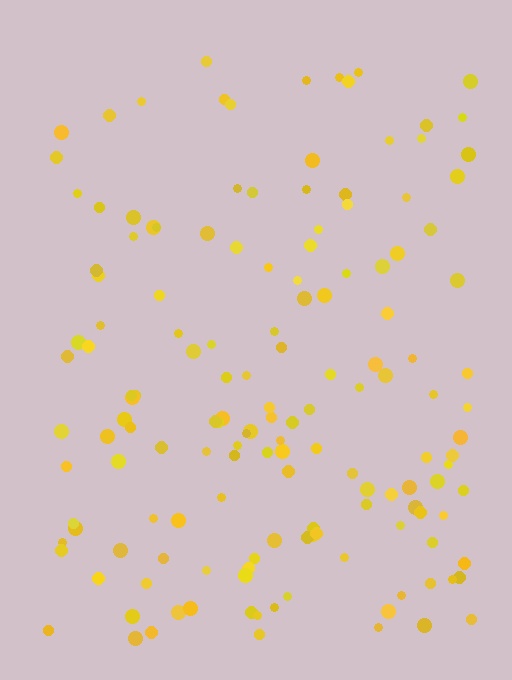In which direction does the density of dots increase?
From top to bottom, with the bottom side densest.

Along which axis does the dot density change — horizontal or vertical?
Vertical.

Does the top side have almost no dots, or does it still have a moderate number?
Still a moderate number, just noticeably fewer than the bottom.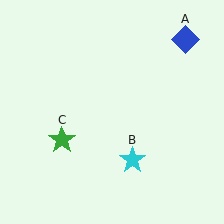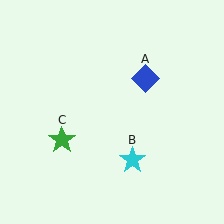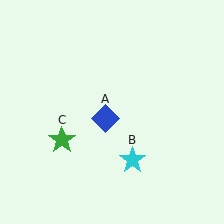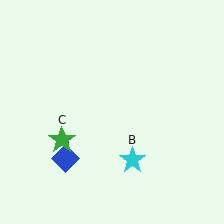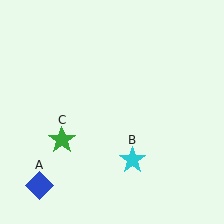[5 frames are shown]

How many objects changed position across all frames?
1 object changed position: blue diamond (object A).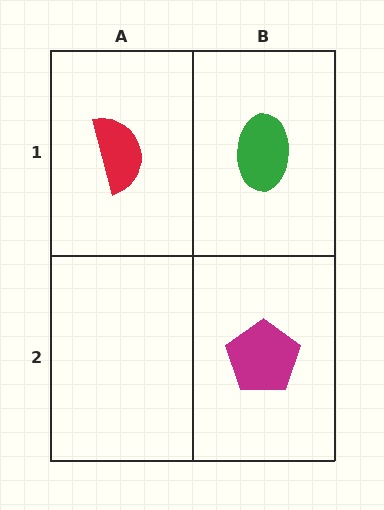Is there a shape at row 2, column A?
No, that cell is empty.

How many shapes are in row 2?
1 shape.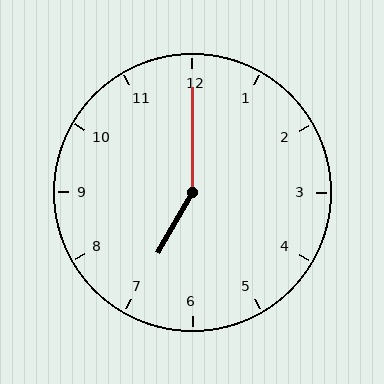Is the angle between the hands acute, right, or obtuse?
It is obtuse.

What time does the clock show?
7:00.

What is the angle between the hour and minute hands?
Approximately 150 degrees.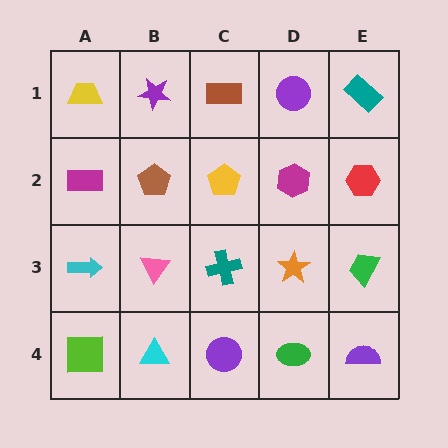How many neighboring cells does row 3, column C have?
4.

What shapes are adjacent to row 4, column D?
An orange star (row 3, column D), a purple circle (row 4, column C), a purple semicircle (row 4, column E).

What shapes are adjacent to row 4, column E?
A green trapezoid (row 3, column E), a green ellipse (row 4, column D).